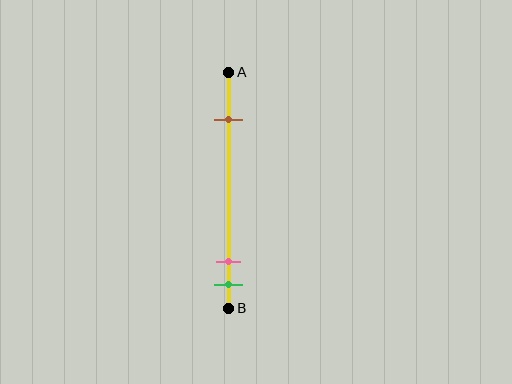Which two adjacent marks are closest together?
The pink and green marks are the closest adjacent pair.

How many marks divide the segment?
There are 3 marks dividing the segment.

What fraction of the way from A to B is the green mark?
The green mark is approximately 90% (0.9) of the way from A to B.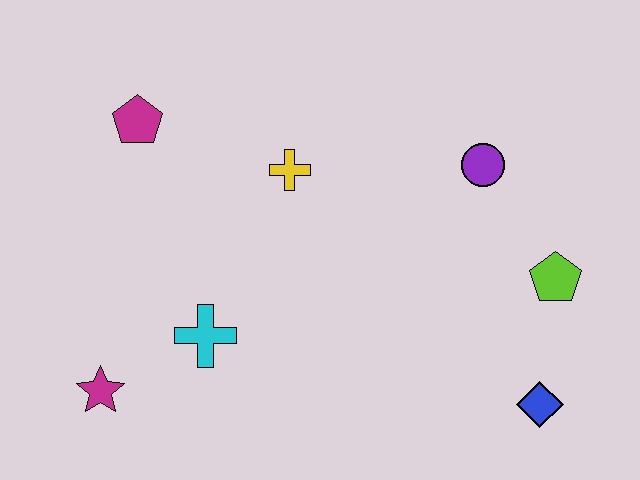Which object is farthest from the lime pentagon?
The magenta star is farthest from the lime pentagon.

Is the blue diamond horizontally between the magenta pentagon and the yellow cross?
No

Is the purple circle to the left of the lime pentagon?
Yes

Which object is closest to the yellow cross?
The magenta pentagon is closest to the yellow cross.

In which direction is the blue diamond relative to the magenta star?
The blue diamond is to the right of the magenta star.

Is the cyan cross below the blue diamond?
No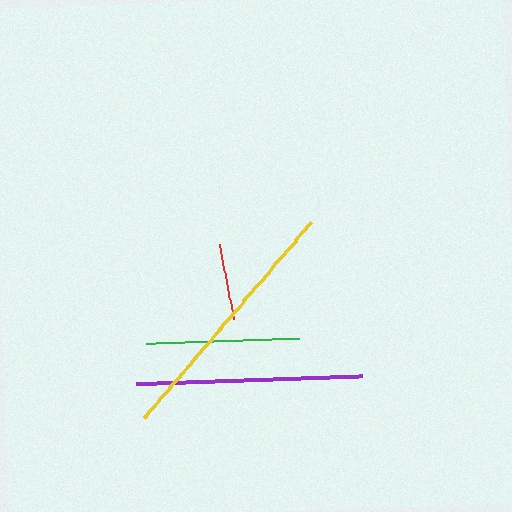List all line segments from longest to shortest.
From longest to shortest: yellow, purple, green, red.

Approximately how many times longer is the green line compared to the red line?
The green line is approximately 2.0 times the length of the red line.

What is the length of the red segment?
The red segment is approximately 77 pixels long.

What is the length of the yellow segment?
The yellow segment is approximately 258 pixels long.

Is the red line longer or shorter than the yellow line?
The yellow line is longer than the red line.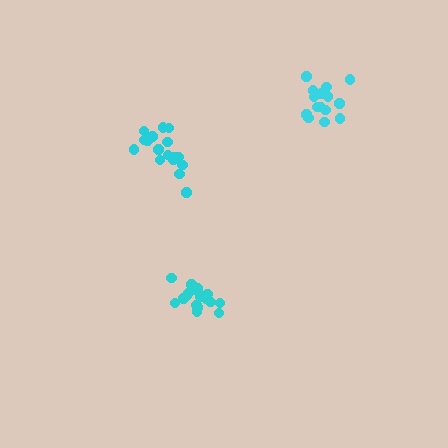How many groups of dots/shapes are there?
There are 3 groups.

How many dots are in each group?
Group 1: 18 dots, Group 2: 15 dots, Group 3: 17 dots (50 total).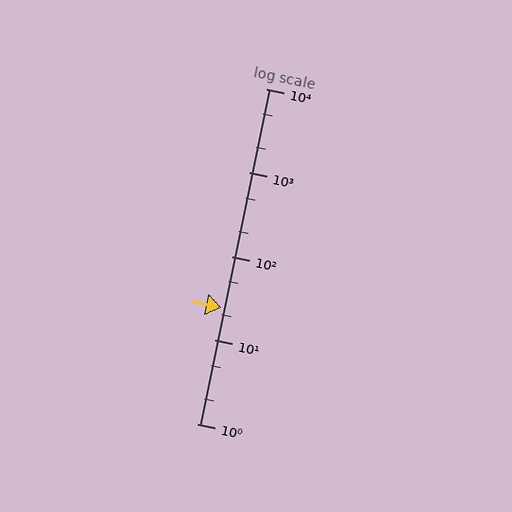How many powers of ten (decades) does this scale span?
The scale spans 4 decades, from 1 to 10000.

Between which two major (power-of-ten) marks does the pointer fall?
The pointer is between 10 and 100.